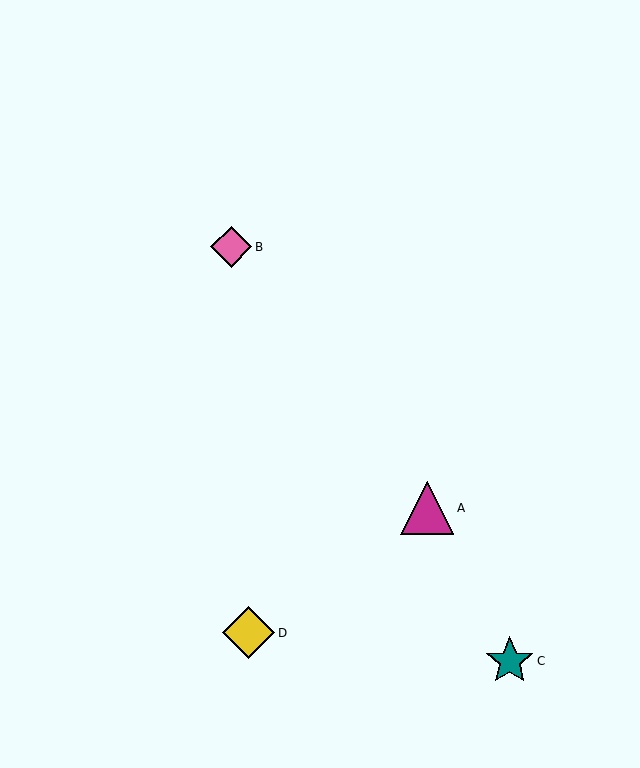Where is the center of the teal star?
The center of the teal star is at (510, 661).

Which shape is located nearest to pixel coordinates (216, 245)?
The pink diamond (labeled B) at (231, 247) is nearest to that location.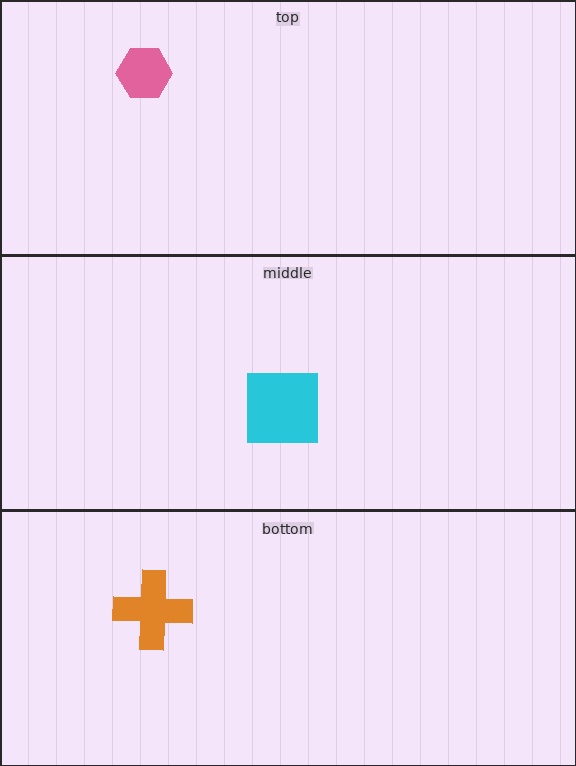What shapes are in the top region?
The pink hexagon.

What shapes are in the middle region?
The cyan square.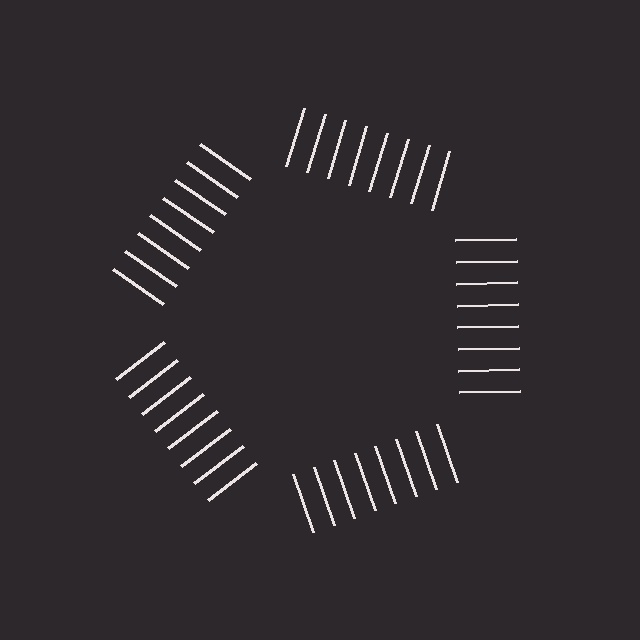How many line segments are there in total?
40 — 8 along each of the 5 edges.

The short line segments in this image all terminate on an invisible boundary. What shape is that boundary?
An illusory pentagon — the line segments terminate on its edges but no continuous stroke is drawn.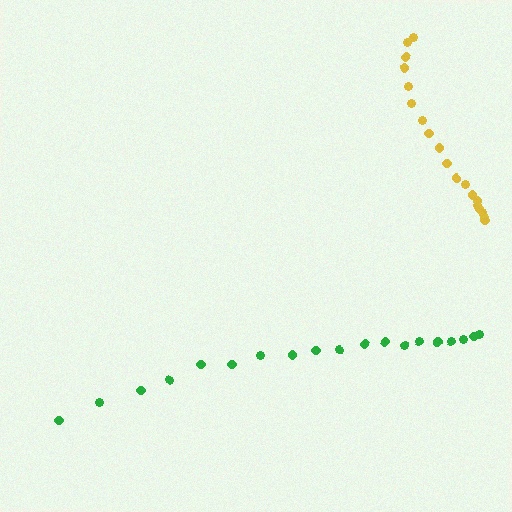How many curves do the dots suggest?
There are 2 distinct paths.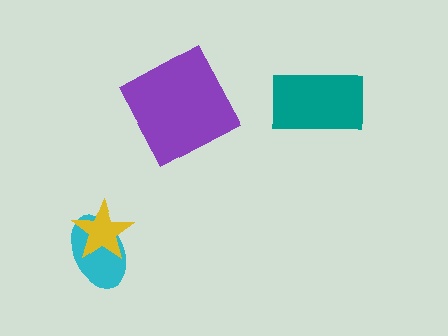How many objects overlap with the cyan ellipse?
1 object overlaps with the cyan ellipse.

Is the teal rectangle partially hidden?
No, no other shape covers it.